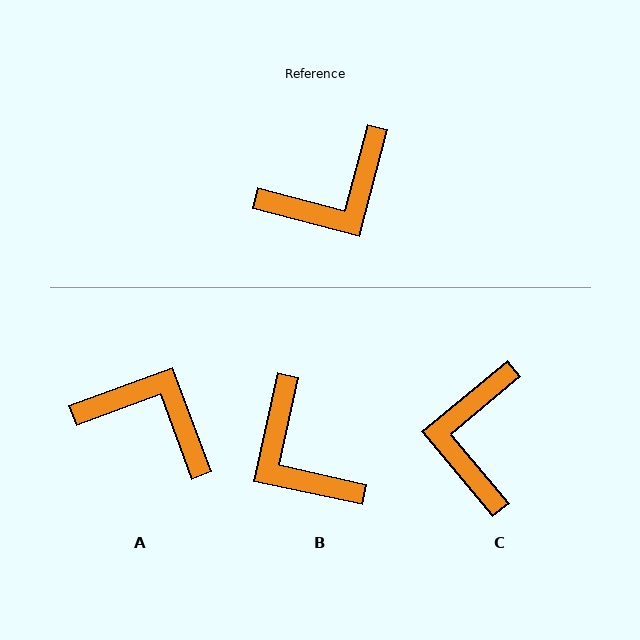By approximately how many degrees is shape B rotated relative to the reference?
Approximately 87 degrees clockwise.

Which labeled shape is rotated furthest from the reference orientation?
C, about 125 degrees away.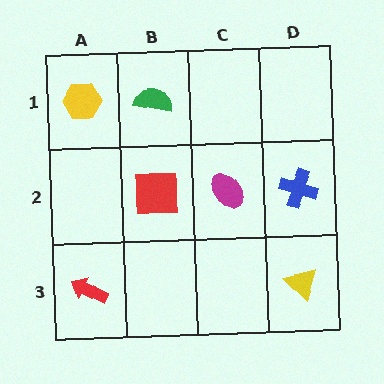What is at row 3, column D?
A yellow triangle.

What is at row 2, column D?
A blue cross.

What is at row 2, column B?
A red square.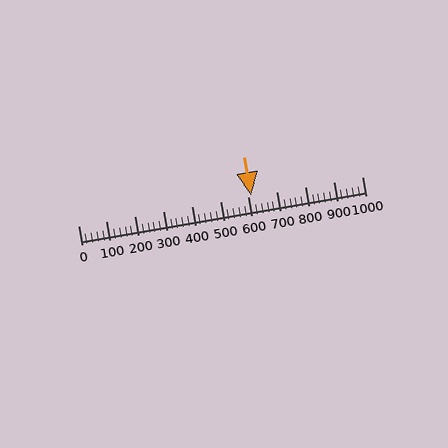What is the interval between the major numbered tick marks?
The major tick marks are spaced 100 units apart.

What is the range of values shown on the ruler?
The ruler shows values from 0 to 1000.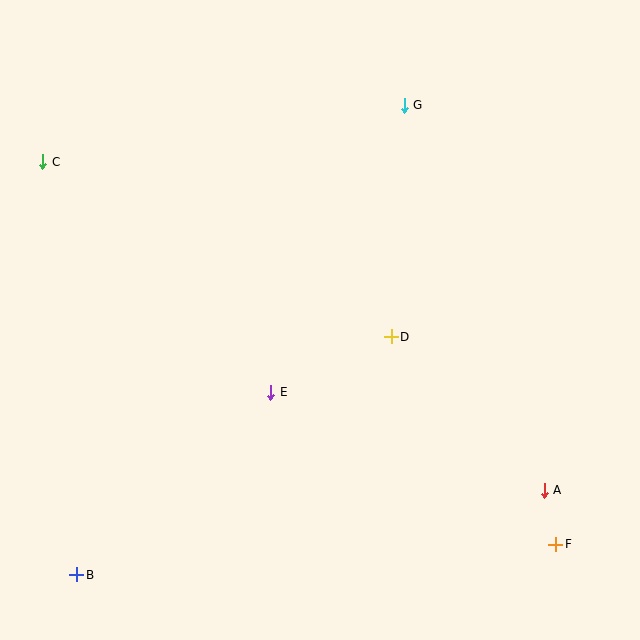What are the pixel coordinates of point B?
Point B is at (77, 575).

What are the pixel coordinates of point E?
Point E is at (271, 392).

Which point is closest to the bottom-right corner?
Point F is closest to the bottom-right corner.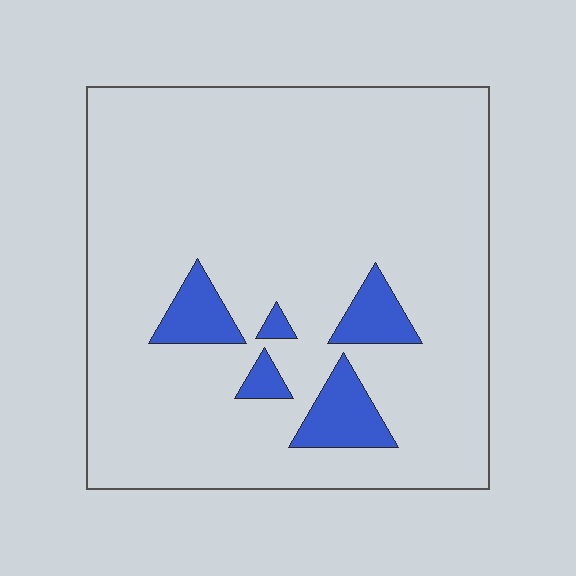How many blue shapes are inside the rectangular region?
5.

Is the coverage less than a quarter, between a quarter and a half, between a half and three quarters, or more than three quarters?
Less than a quarter.